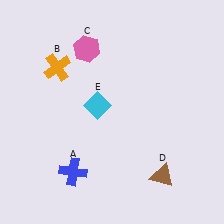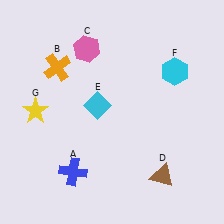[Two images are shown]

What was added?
A cyan hexagon (F), a yellow star (G) were added in Image 2.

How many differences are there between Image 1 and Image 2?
There are 2 differences between the two images.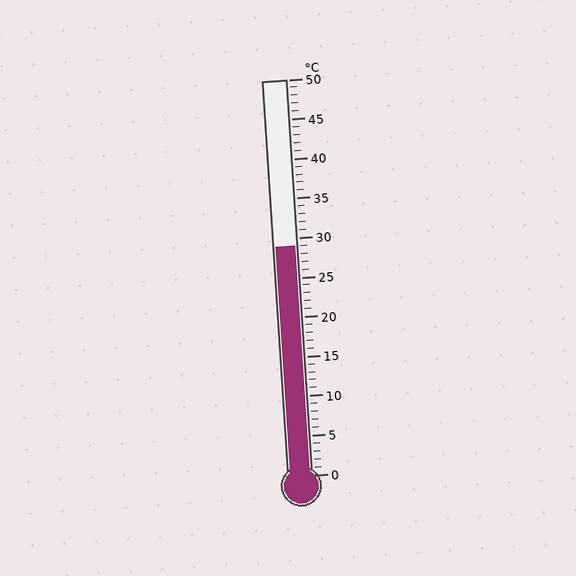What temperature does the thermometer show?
The thermometer shows approximately 29°C.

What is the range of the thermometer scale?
The thermometer scale ranges from 0°C to 50°C.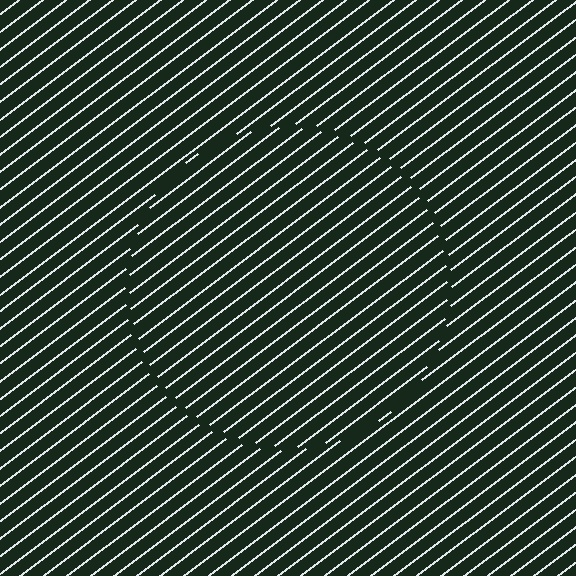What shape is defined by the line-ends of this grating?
An illusory circle. The interior of the shape contains the same grating, shifted by half a period — the contour is defined by the phase discontinuity where line-ends from the inner and outer gratings abut.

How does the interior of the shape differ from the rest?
The interior of the shape contains the same grating, shifted by half a period — the contour is defined by the phase discontinuity where line-ends from the inner and outer gratings abut.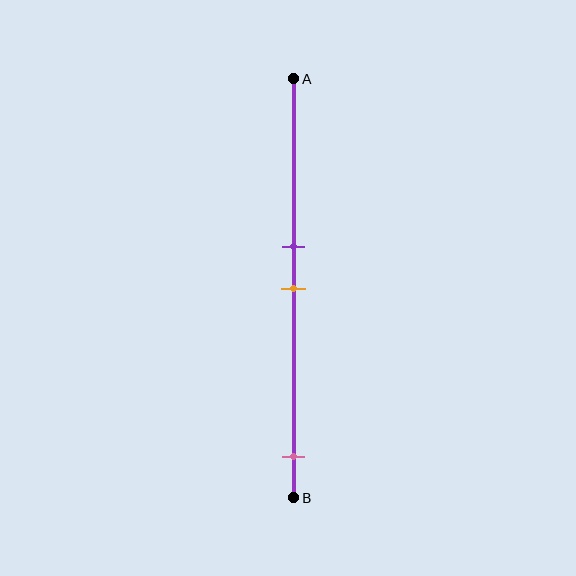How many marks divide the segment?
There are 3 marks dividing the segment.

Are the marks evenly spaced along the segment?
No, the marks are not evenly spaced.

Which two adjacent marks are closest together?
The purple and orange marks are the closest adjacent pair.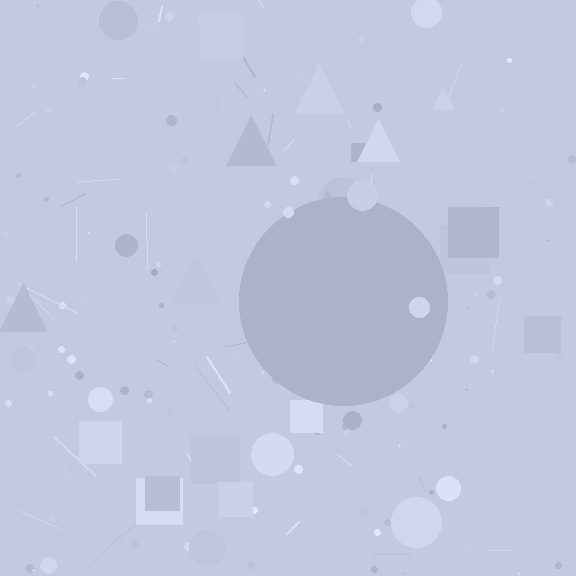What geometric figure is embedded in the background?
A circle is embedded in the background.